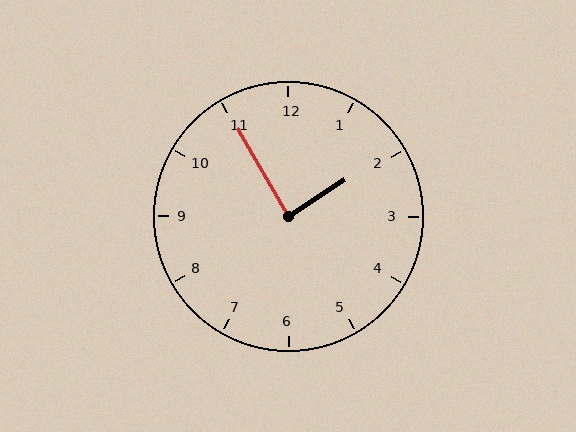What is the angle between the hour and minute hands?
Approximately 88 degrees.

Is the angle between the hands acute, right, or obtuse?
It is right.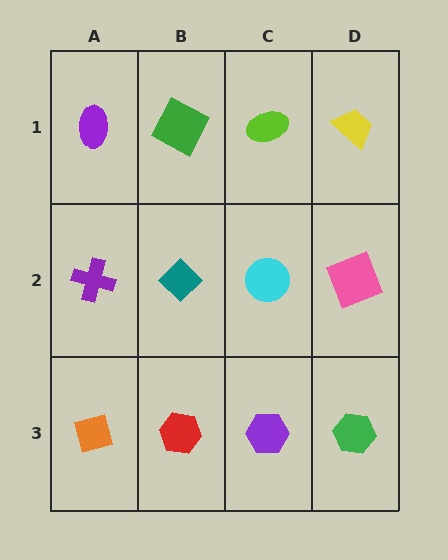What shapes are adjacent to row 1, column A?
A purple cross (row 2, column A), a green square (row 1, column B).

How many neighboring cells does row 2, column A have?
3.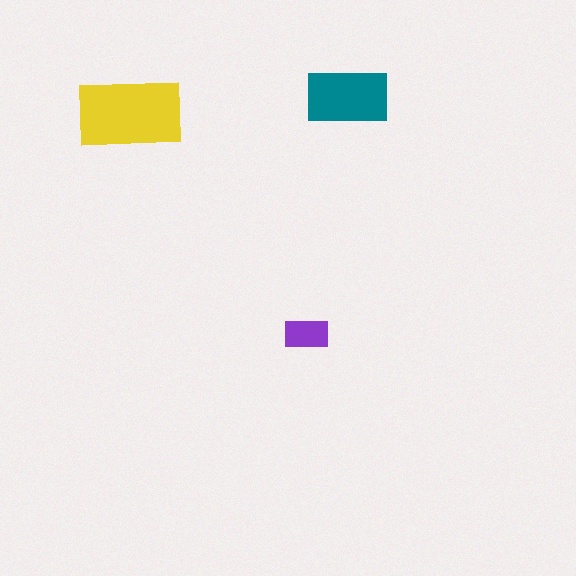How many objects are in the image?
There are 3 objects in the image.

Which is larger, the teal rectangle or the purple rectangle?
The teal one.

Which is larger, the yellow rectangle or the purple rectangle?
The yellow one.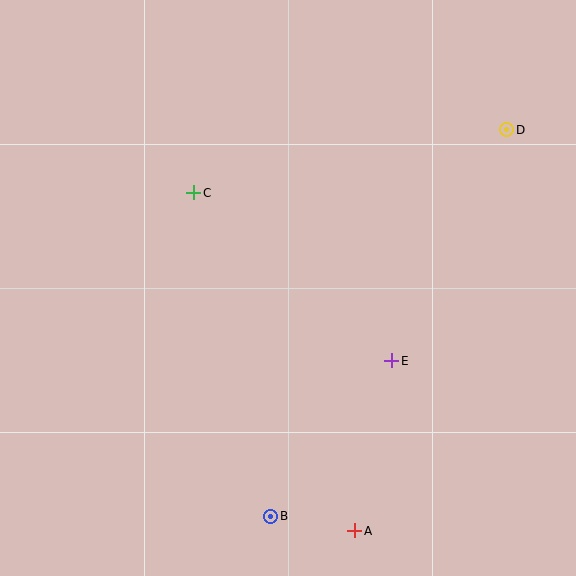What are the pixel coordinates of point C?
Point C is at (194, 193).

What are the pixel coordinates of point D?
Point D is at (507, 130).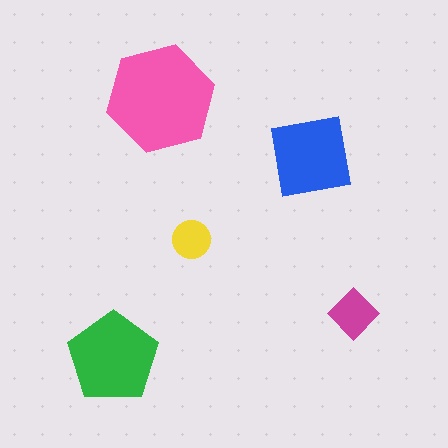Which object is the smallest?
The yellow circle.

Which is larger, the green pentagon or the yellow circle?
The green pentagon.